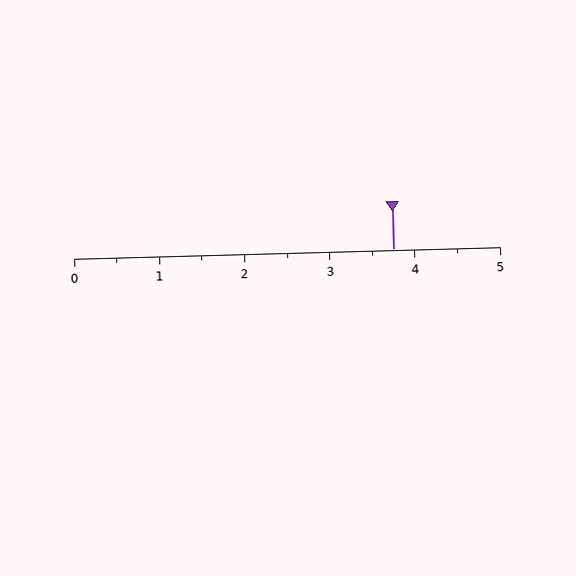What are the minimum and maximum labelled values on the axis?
The axis runs from 0 to 5.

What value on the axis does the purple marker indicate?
The marker indicates approximately 3.8.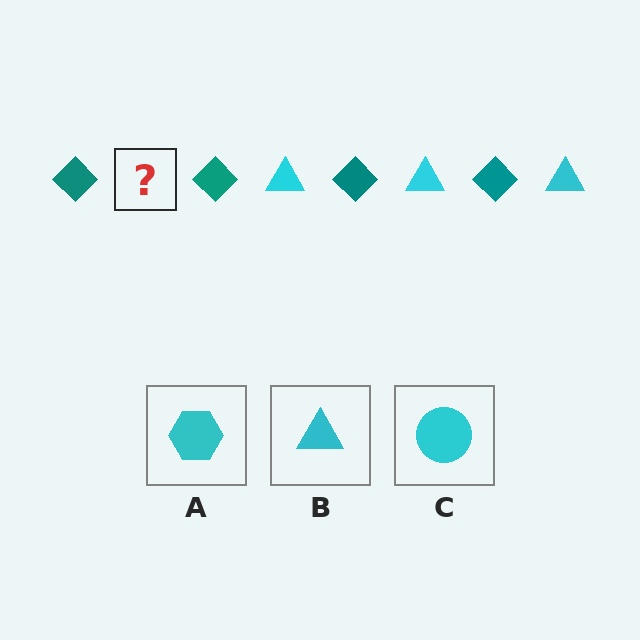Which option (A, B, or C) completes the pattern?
B.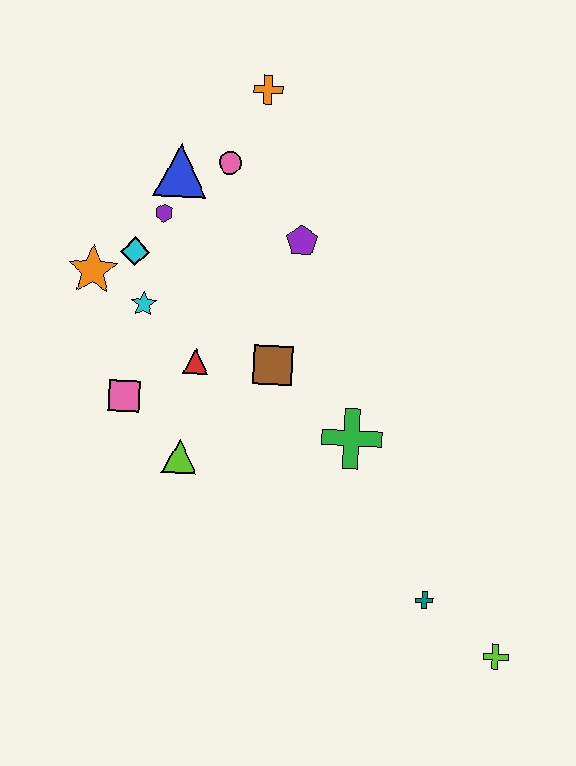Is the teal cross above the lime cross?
Yes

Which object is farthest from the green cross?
The orange cross is farthest from the green cross.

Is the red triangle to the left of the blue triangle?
No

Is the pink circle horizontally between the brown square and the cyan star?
Yes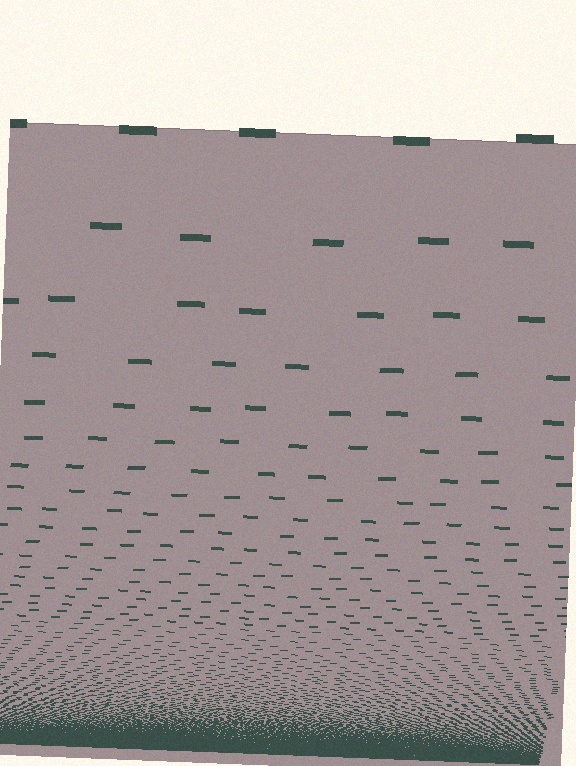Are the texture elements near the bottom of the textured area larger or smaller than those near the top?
Smaller. The gradient is inverted — elements near the bottom are smaller and denser.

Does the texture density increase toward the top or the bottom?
Density increases toward the bottom.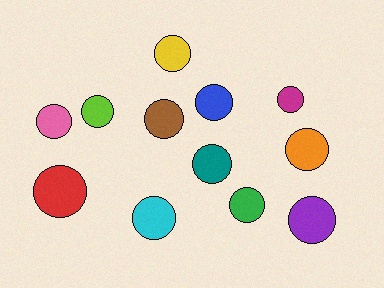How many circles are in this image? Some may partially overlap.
There are 12 circles.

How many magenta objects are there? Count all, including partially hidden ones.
There is 1 magenta object.